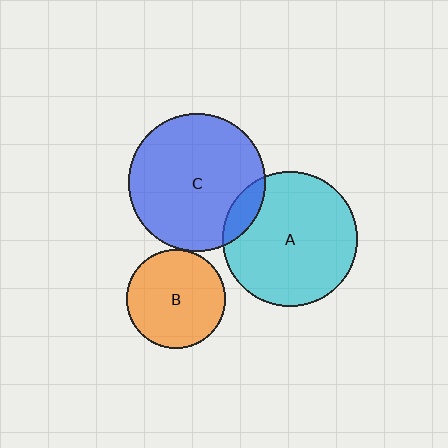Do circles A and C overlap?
Yes.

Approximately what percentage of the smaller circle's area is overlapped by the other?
Approximately 10%.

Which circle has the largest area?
Circle C (blue).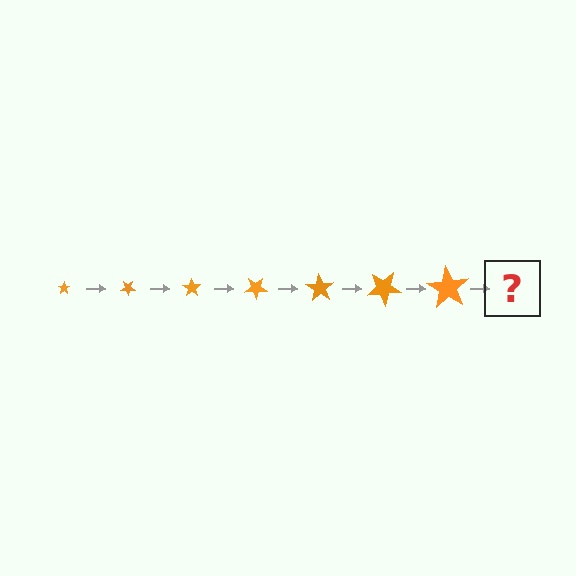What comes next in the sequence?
The next element should be a star, larger than the previous one and rotated 245 degrees from the start.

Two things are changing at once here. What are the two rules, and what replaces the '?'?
The two rules are that the star grows larger each step and it rotates 35 degrees each step. The '?' should be a star, larger than the previous one and rotated 245 degrees from the start.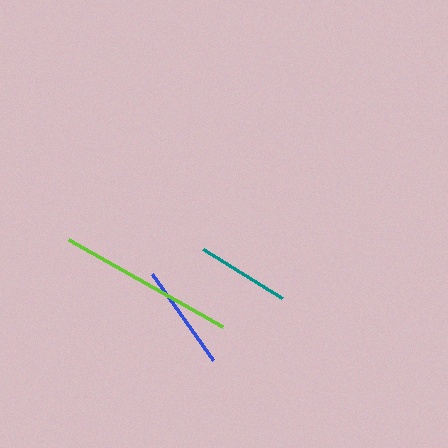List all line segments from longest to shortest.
From longest to shortest: lime, blue, teal.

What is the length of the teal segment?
The teal segment is approximately 92 pixels long.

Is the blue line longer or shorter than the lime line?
The lime line is longer than the blue line.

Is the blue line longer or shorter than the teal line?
The blue line is longer than the teal line.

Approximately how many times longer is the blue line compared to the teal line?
The blue line is approximately 1.1 times the length of the teal line.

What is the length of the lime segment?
The lime segment is approximately 177 pixels long.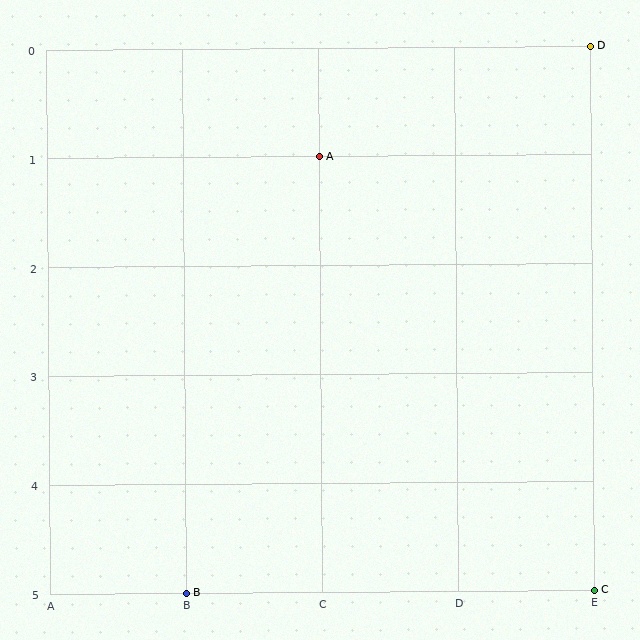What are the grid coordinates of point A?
Point A is at grid coordinates (C, 1).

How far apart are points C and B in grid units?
Points C and B are 3 columns apart.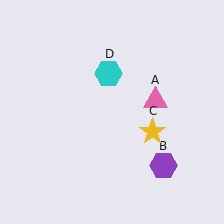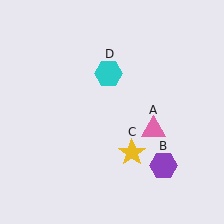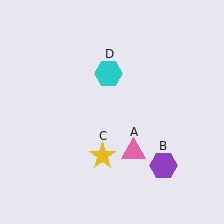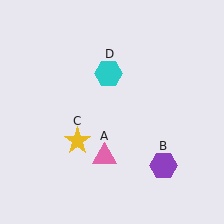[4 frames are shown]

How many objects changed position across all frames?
2 objects changed position: pink triangle (object A), yellow star (object C).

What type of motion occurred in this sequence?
The pink triangle (object A), yellow star (object C) rotated clockwise around the center of the scene.